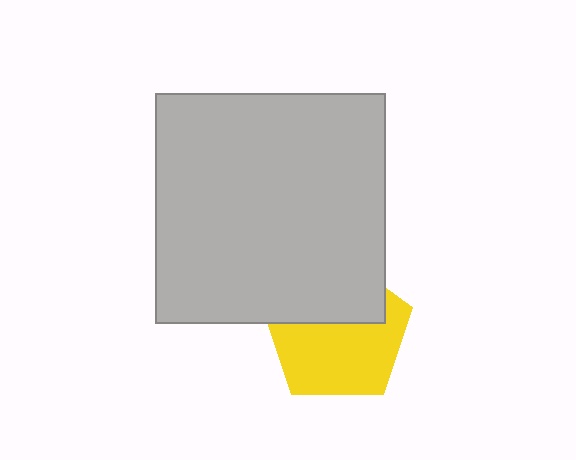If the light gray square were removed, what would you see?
You would see the complete yellow pentagon.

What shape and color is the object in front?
The object in front is a light gray square.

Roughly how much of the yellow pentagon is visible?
About half of it is visible (roughly 61%).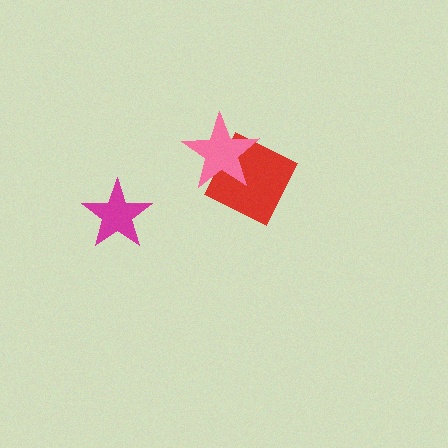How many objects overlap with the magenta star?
0 objects overlap with the magenta star.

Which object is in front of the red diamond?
The pink star is in front of the red diamond.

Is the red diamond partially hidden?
Yes, it is partially covered by another shape.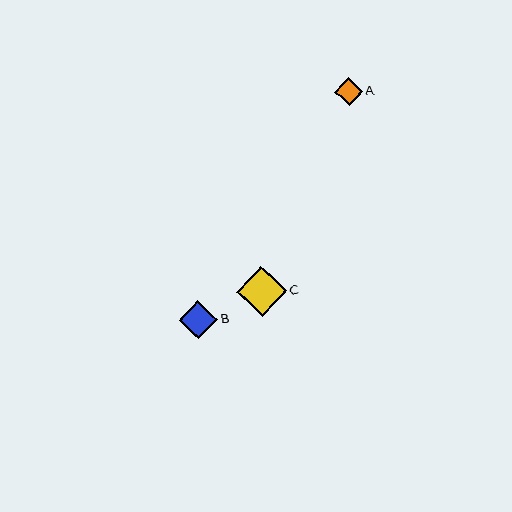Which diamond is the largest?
Diamond C is the largest with a size of approximately 50 pixels.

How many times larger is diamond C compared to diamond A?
Diamond C is approximately 1.8 times the size of diamond A.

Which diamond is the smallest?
Diamond A is the smallest with a size of approximately 28 pixels.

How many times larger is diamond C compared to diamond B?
Diamond C is approximately 1.3 times the size of diamond B.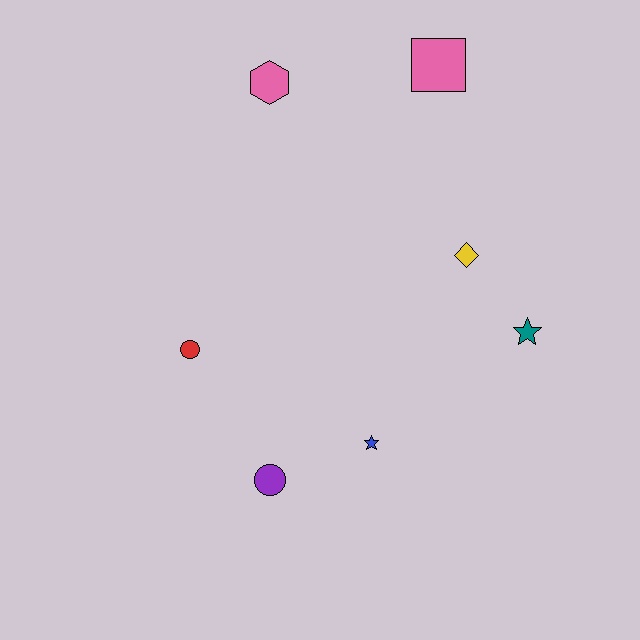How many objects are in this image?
There are 7 objects.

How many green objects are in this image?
There are no green objects.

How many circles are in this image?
There are 2 circles.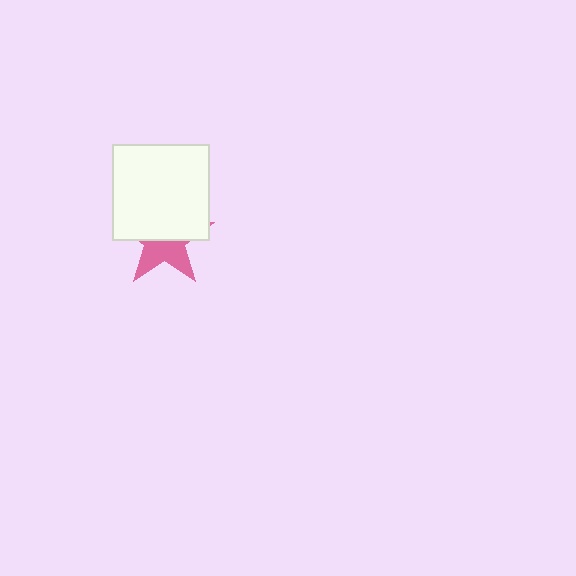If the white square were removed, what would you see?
You would see the complete pink star.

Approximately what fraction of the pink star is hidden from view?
Roughly 58% of the pink star is hidden behind the white square.